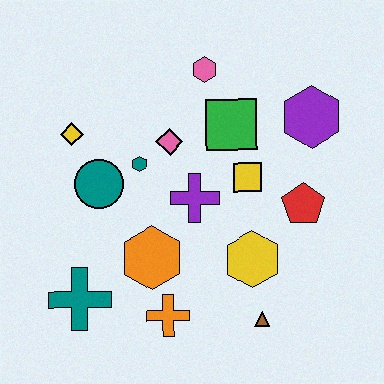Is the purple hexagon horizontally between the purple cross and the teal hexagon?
No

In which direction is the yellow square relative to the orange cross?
The yellow square is above the orange cross.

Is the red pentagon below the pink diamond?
Yes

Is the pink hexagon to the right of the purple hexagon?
No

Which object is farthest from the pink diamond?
The brown triangle is farthest from the pink diamond.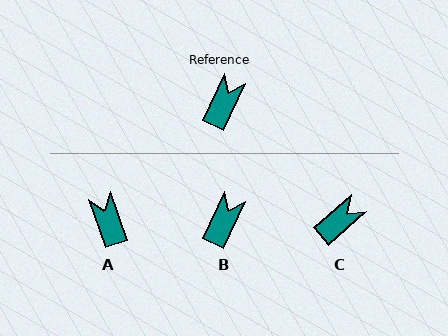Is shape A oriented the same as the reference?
No, it is off by about 44 degrees.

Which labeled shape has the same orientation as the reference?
B.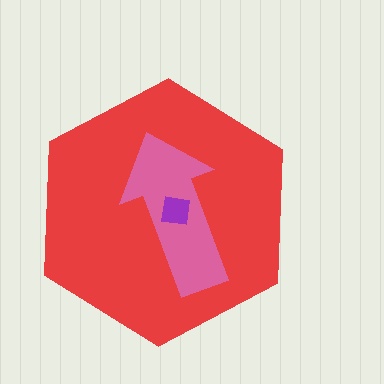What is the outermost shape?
The red hexagon.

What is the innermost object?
The purple square.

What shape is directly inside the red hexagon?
The pink arrow.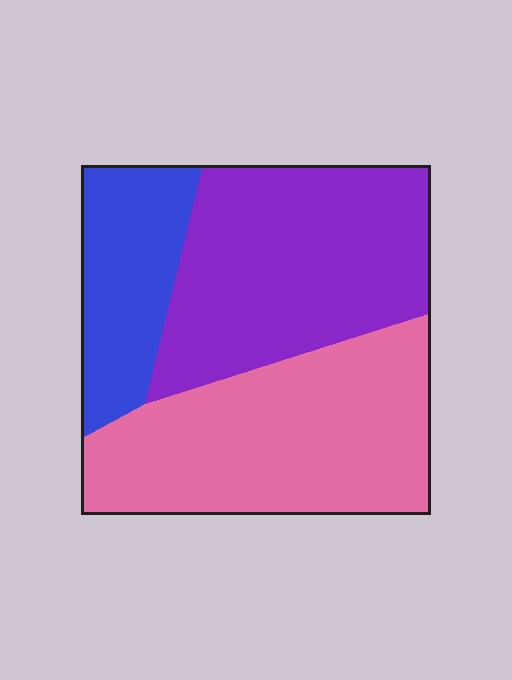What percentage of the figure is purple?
Purple takes up about two fifths (2/5) of the figure.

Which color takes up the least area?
Blue, at roughly 20%.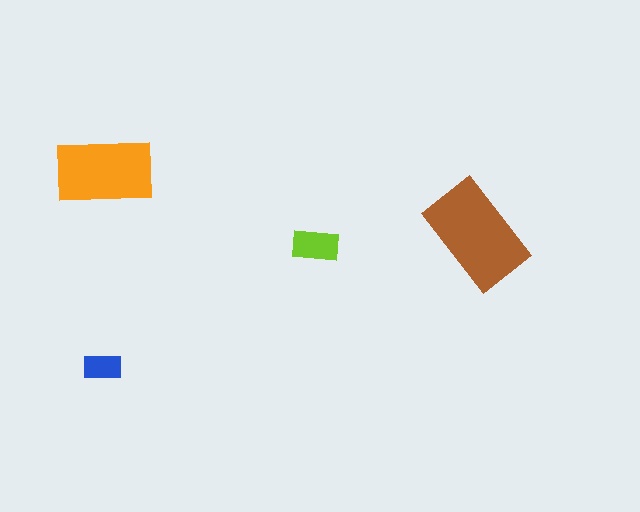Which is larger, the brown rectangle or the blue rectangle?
The brown one.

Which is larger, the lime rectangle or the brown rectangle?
The brown one.